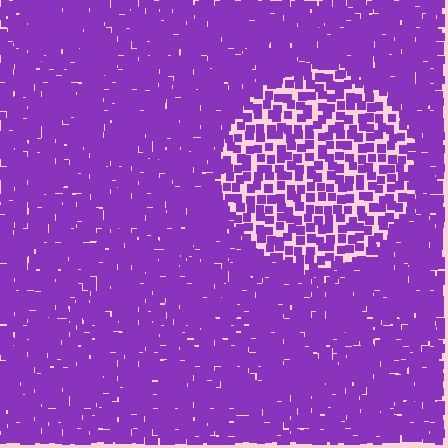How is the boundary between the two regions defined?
The boundary is defined by a change in element density (approximately 2.2x ratio). All elements are the same color, size, and shape.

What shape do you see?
I see a circle.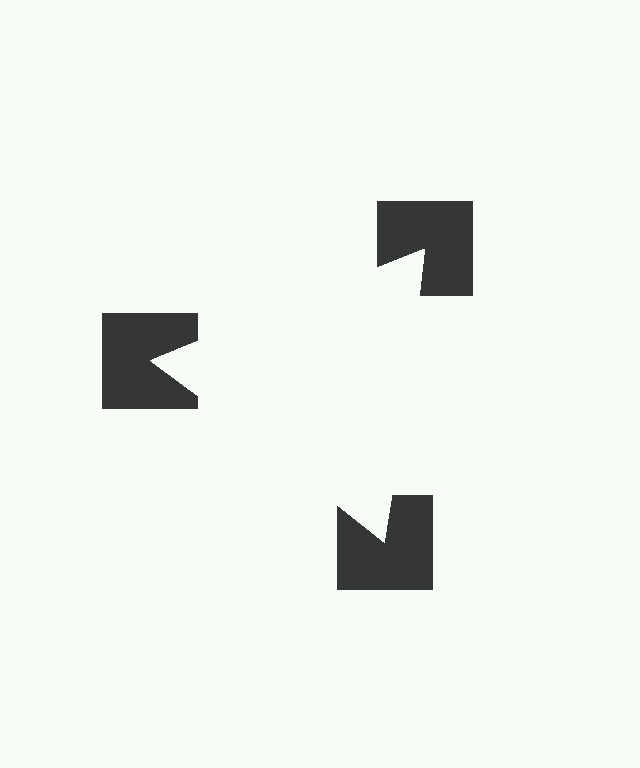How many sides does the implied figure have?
3 sides.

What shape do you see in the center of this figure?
An illusory triangle — its edges are inferred from the aligned wedge cuts in the notched squares, not physically drawn.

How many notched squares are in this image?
There are 3 — one at each vertex of the illusory triangle.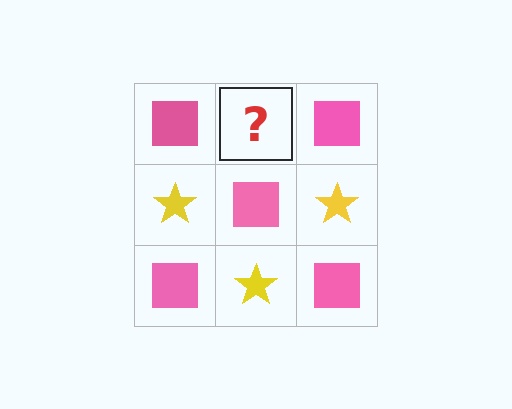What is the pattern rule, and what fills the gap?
The rule is that it alternates pink square and yellow star in a checkerboard pattern. The gap should be filled with a yellow star.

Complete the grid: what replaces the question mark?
The question mark should be replaced with a yellow star.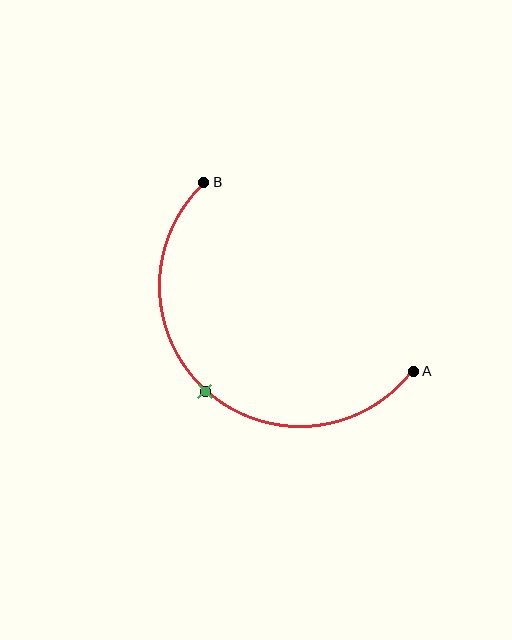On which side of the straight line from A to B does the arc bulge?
The arc bulges below and to the left of the straight line connecting A and B.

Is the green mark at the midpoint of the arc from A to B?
Yes. The green mark lies on the arc at equal arc-length from both A and B — it is the arc midpoint.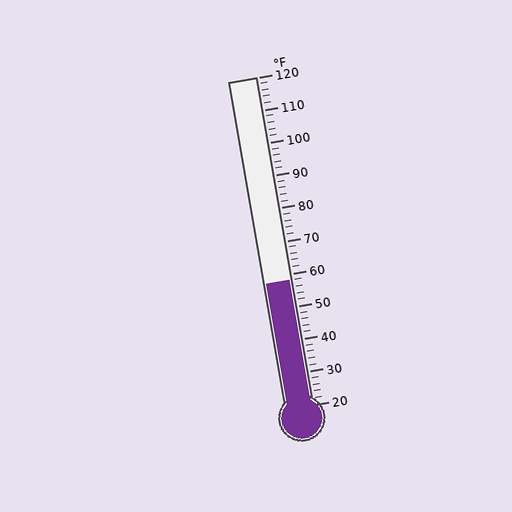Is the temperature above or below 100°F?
The temperature is below 100°F.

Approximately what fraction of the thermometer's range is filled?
The thermometer is filled to approximately 40% of its range.